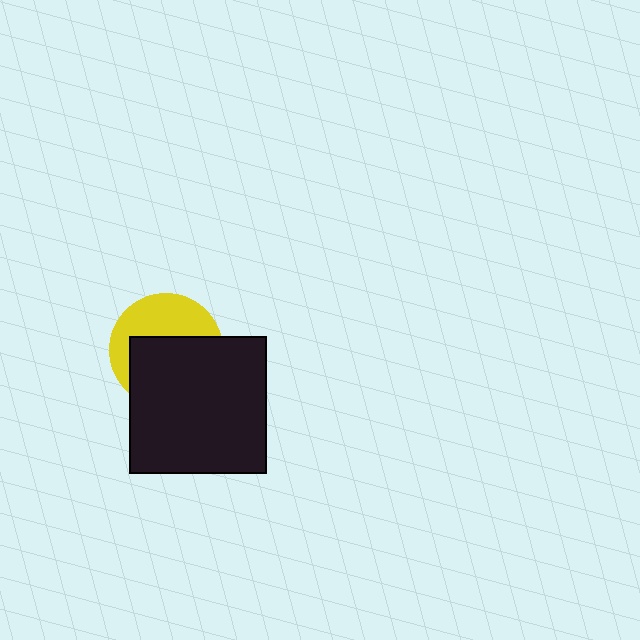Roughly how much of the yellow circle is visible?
A small part of it is visible (roughly 43%).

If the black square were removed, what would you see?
You would see the complete yellow circle.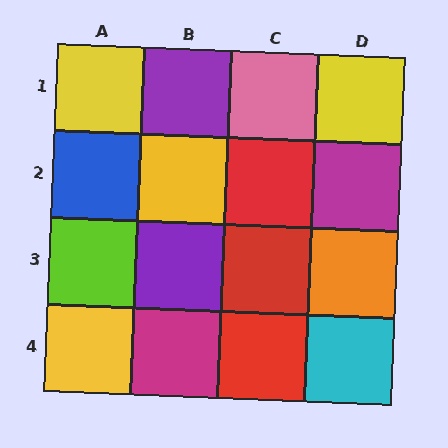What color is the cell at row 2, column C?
Red.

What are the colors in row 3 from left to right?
Lime, purple, red, orange.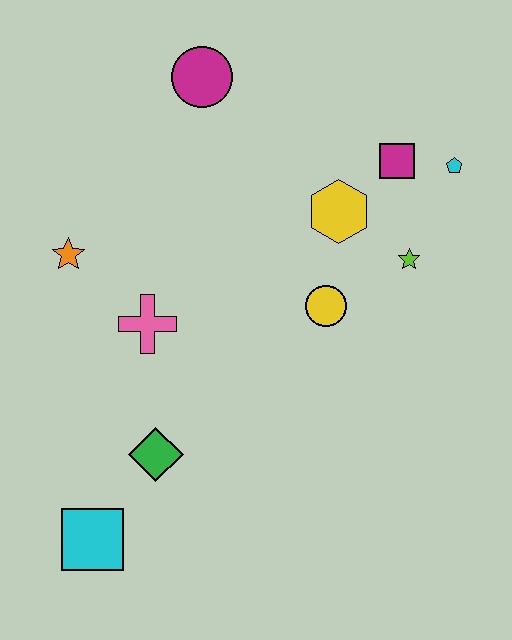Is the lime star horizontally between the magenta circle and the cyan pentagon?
Yes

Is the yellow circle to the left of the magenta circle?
No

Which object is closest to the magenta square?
The cyan pentagon is closest to the magenta square.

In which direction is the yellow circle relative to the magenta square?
The yellow circle is below the magenta square.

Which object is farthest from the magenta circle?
The cyan square is farthest from the magenta circle.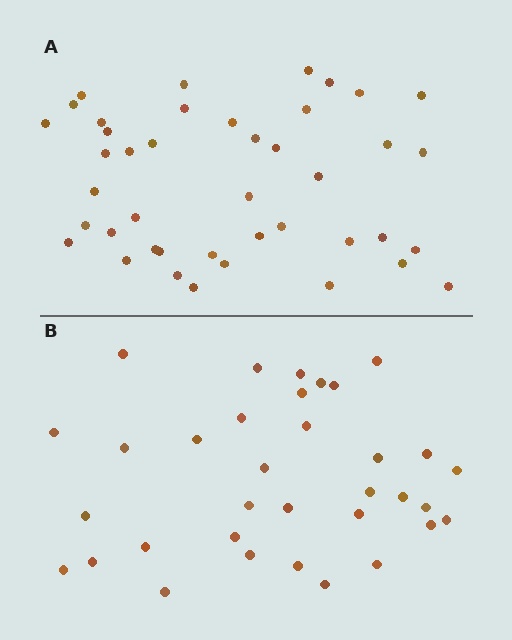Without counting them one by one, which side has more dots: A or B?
Region A (the top region) has more dots.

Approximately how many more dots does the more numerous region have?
Region A has roughly 8 or so more dots than region B.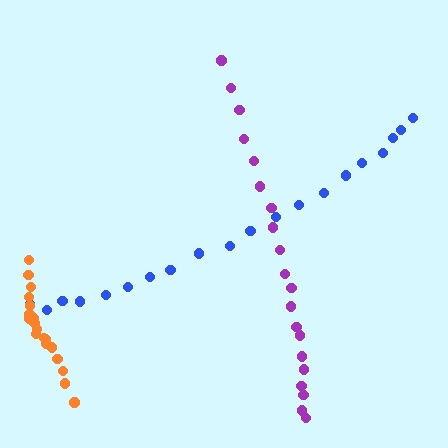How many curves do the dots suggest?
There are 3 distinct paths.